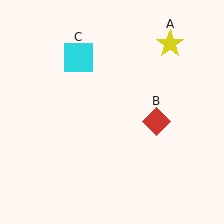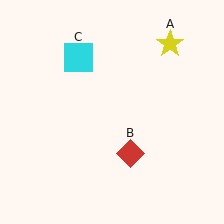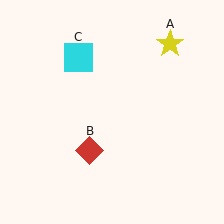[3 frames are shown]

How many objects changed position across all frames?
1 object changed position: red diamond (object B).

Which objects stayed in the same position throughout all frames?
Yellow star (object A) and cyan square (object C) remained stationary.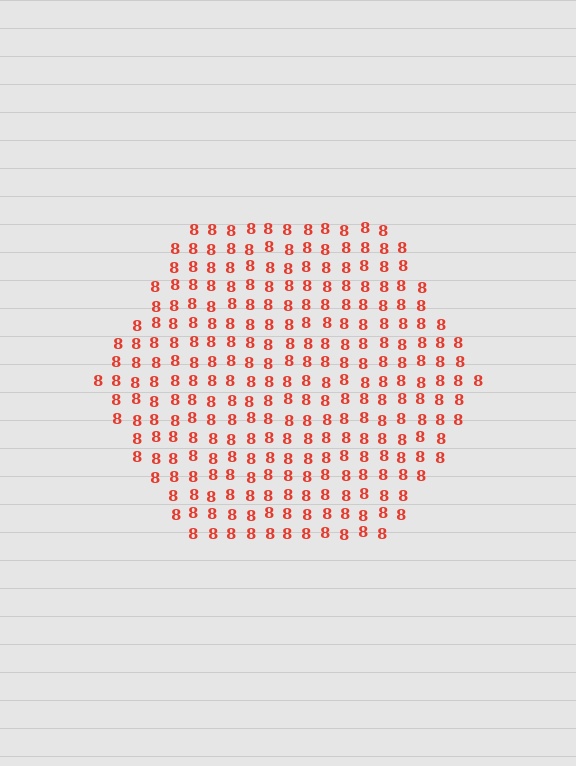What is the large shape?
The large shape is a hexagon.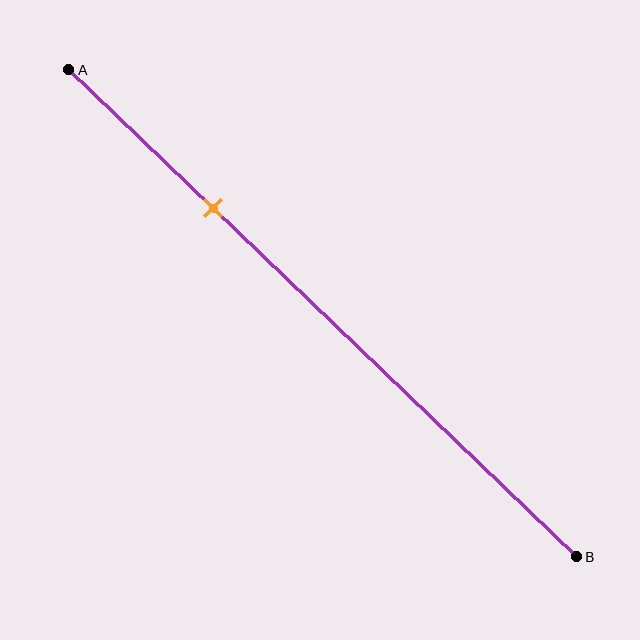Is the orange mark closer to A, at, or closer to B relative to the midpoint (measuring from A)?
The orange mark is closer to point A than the midpoint of segment AB.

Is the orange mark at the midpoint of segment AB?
No, the mark is at about 30% from A, not at the 50% midpoint.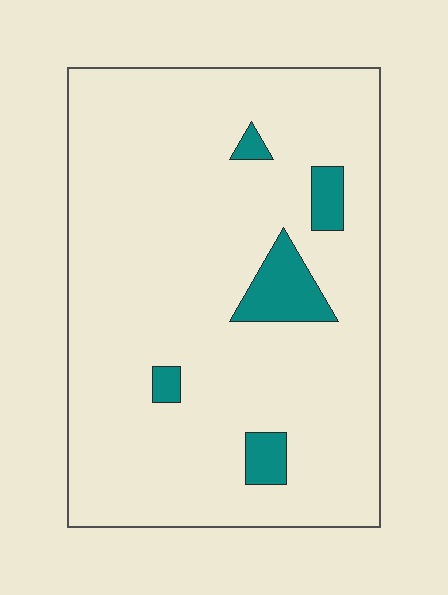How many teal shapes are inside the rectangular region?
5.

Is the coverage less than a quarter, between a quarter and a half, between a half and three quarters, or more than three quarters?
Less than a quarter.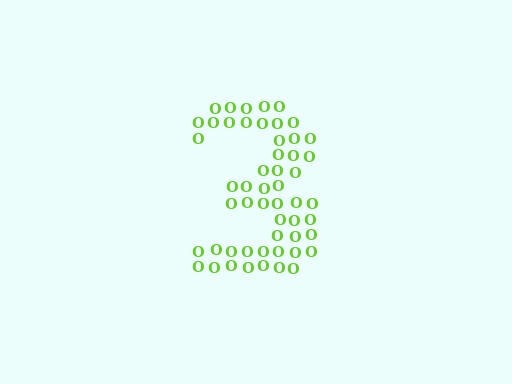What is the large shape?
The large shape is the digit 3.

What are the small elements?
The small elements are letter O's.